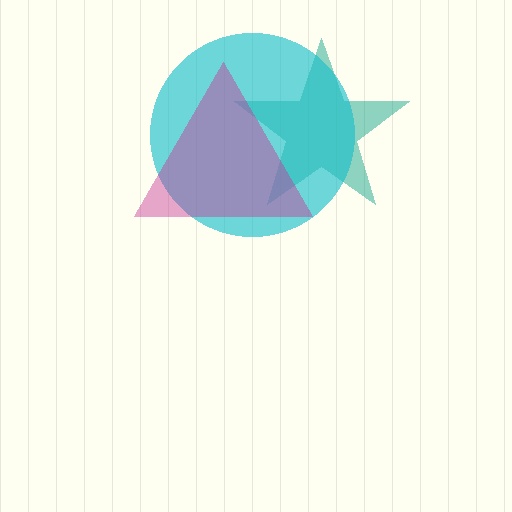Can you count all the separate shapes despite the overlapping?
Yes, there are 3 separate shapes.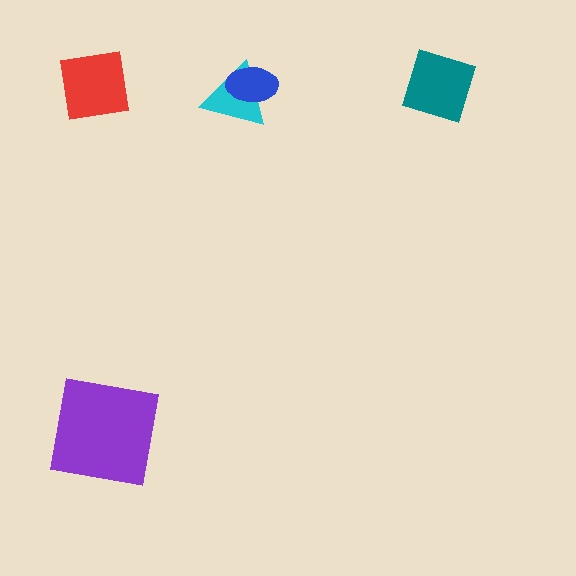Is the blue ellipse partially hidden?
No, no other shape covers it.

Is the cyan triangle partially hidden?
Yes, it is partially covered by another shape.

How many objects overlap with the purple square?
0 objects overlap with the purple square.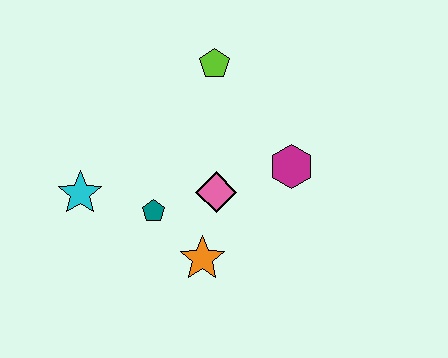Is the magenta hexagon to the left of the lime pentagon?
No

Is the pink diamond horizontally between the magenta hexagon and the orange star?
Yes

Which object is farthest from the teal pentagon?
The lime pentagon is farthest from the teal pentagon.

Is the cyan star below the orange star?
No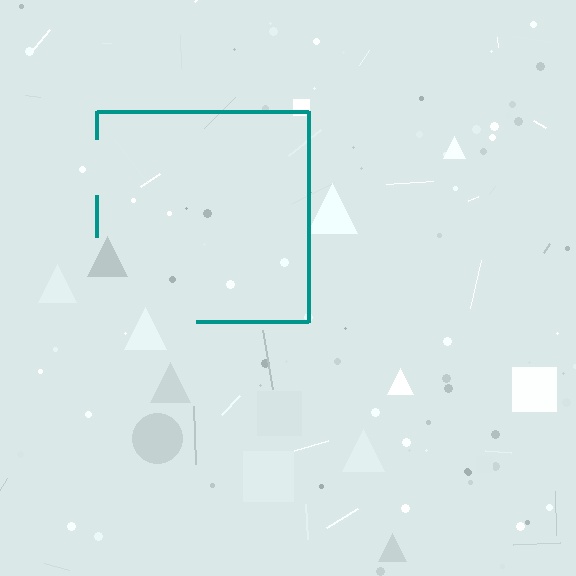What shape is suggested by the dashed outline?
The dashed outline suggests a square.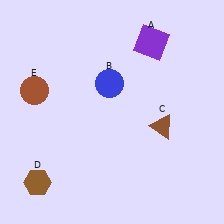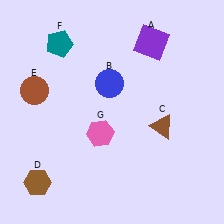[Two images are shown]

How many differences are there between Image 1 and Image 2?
There are 2 differences between the two images.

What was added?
A teal pentagon (F), a pink hexagon (G) were added in Image 2.